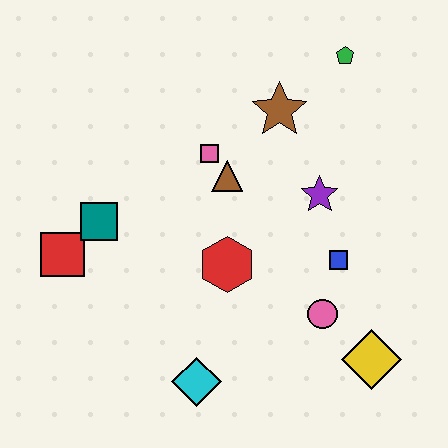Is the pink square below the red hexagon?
No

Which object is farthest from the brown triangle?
The yellow diamond is farthest from the brown triangle.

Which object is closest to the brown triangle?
The pink square is closest to the brown triangle.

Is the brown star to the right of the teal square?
Yes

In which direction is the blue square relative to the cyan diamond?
The blue square is to the right of the cyan diamond.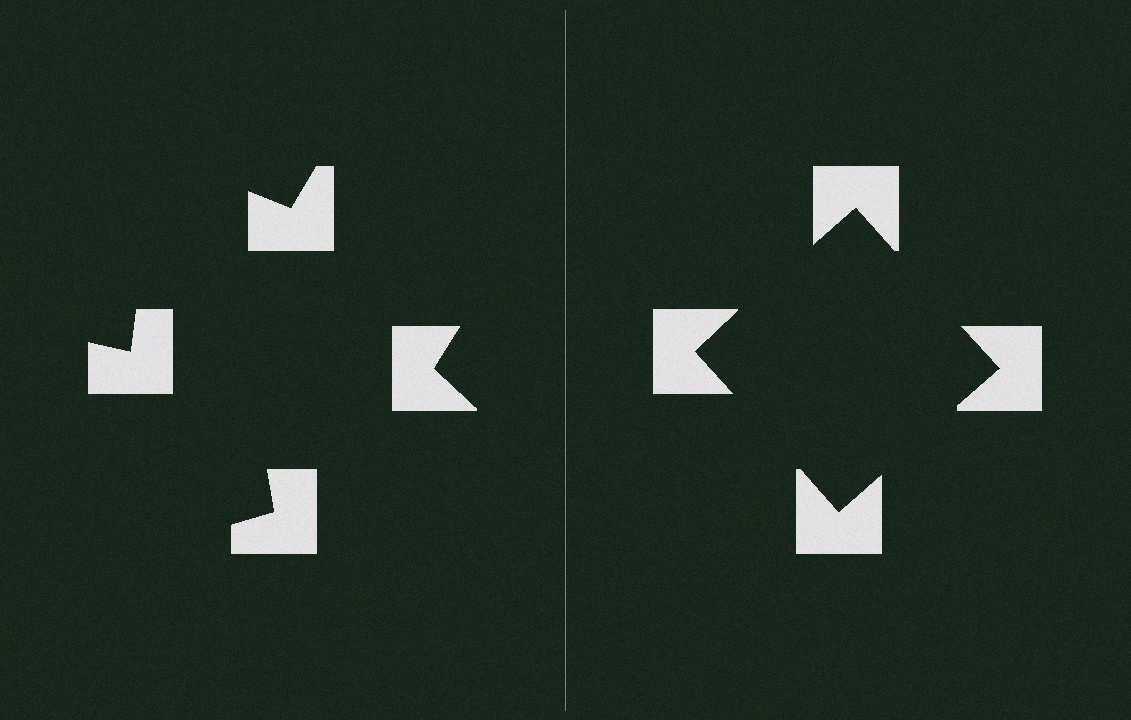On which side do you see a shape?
An illusory square appears on the right side. On the left side the wedge cuts are rotated, so no coherent shape forms.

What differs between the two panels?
The notched squares are positioned identically on both sides; only the wedge orientations differ. On the right they align to a square; on the left they are misaligned.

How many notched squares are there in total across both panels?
8 — 4 on each side.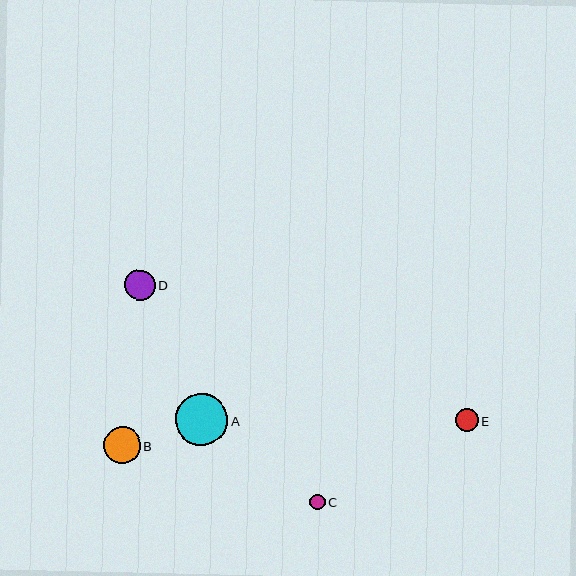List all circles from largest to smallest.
From largest to smallest: A, B, D, E, C.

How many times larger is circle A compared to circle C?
Circle A is approximately 3.4 times the size of circle C.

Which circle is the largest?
Circle A is the largest with a size of approximately 53 pixels.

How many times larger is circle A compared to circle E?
Circle A is approximately 2.3 times the size of circle E.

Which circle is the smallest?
Circle C is the smallest with a size of approximately 15 pixels.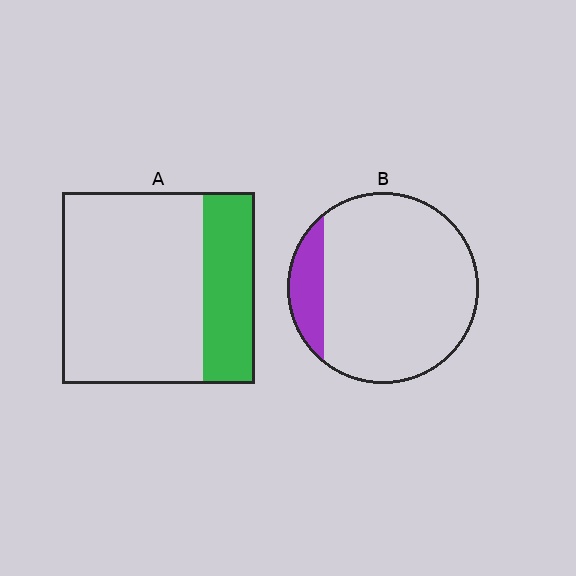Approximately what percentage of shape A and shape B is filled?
A is approximately 25% and B is approximately 15%.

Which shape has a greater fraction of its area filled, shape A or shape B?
Shape A.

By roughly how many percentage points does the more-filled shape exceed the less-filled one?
By roughly 15 percentage points (A over B).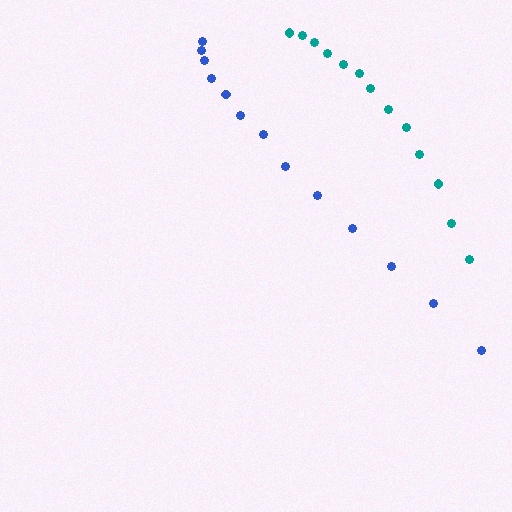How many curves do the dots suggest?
There are 2 distinct paths.